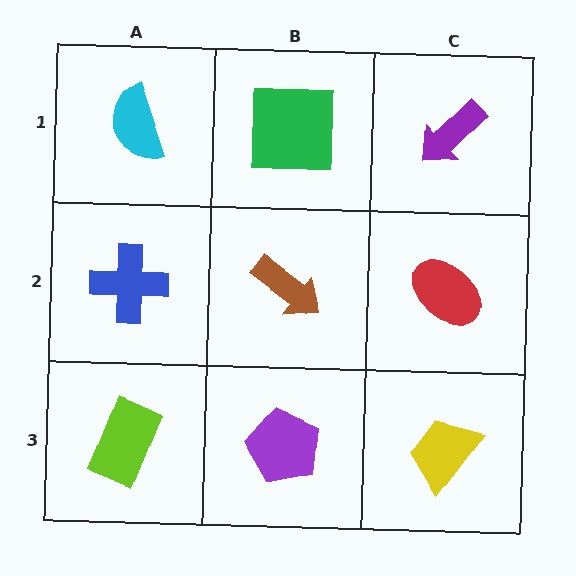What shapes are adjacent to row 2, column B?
A green square (row 1, column B), a purple pentagon (row 3, column B), a blue cross (row 2, column A), a red ellipse (row 2, column C).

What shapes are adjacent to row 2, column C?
A purple arrow (row 1, column C), a yellow trapezoid (row 3, column C), a brown arrow (row 2, column B).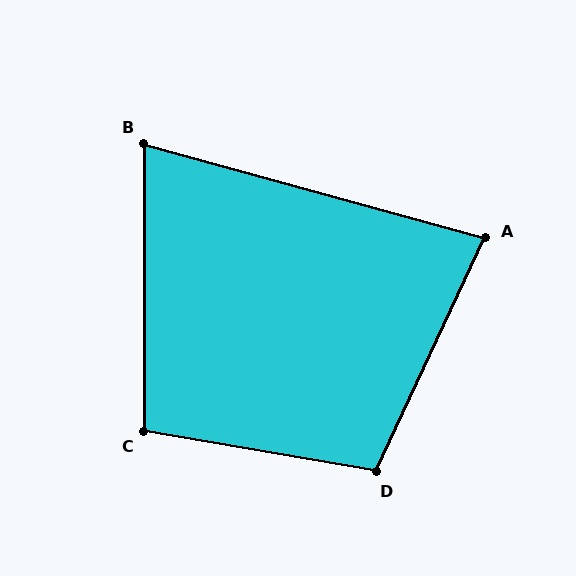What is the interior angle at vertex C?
Approximately 100 degrees (obtuse).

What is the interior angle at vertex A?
Approximately 80 degrees (acute).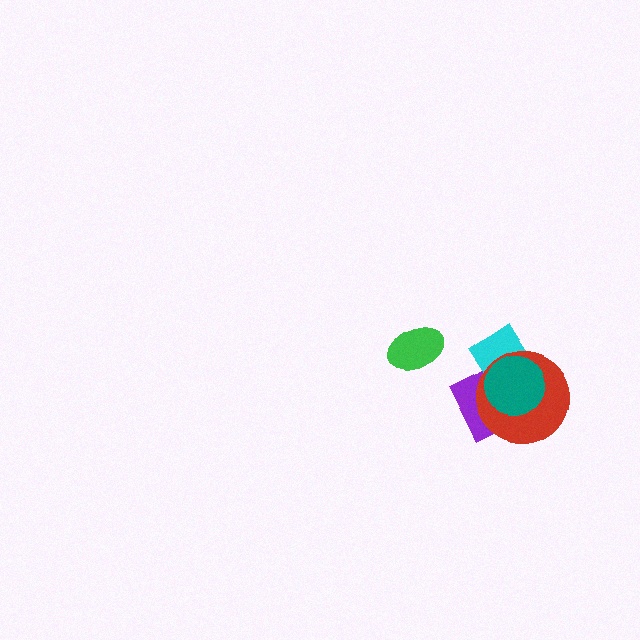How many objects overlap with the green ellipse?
0 objects overlap with the green ellipse.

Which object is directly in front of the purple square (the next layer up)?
The cyan rectangle is directly in front of the purple square.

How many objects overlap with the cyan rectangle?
3 objects overlap with the cyan rectangle.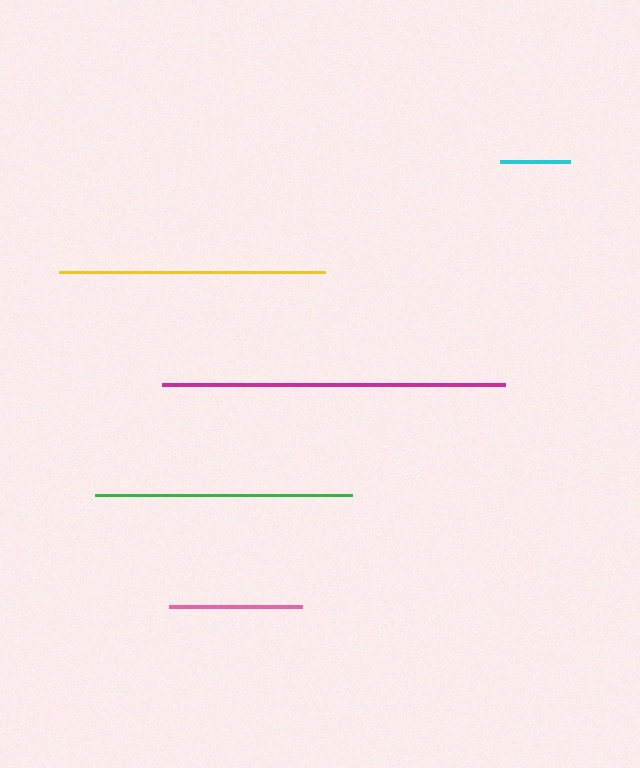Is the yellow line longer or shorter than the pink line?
The yellow line is longer than the pink line.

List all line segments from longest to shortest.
From longest to shortest: magenta, yellow, green, pink, cyan.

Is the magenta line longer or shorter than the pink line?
The magenta line is longer than the pink line.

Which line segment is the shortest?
The cyan line is the shortest at approximately 69 pixels.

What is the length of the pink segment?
The pink segment is approximately 133 pixels long.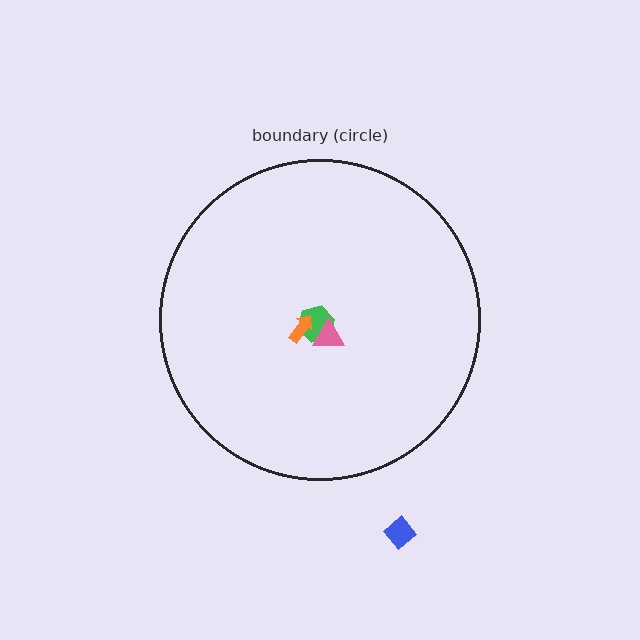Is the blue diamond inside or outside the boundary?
Outside.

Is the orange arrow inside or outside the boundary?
Inside.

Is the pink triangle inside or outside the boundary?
Inside.